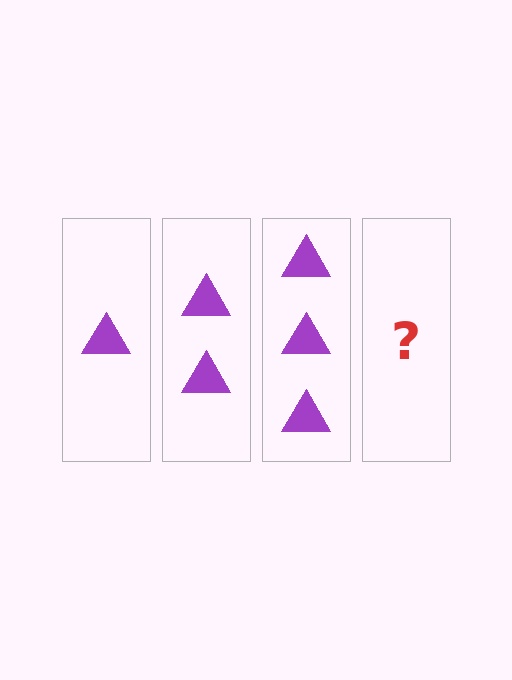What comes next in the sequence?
The next element should be 4 triangles.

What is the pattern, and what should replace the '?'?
The pattern is that each step adds one more triangle. The '?' should be 4 triangles.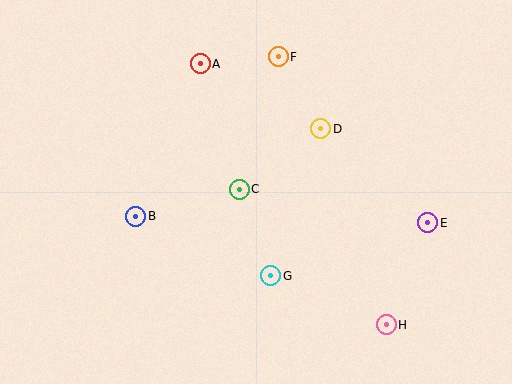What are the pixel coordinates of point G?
Point G is at (271, 276).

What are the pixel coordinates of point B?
Point B is at (136, 216).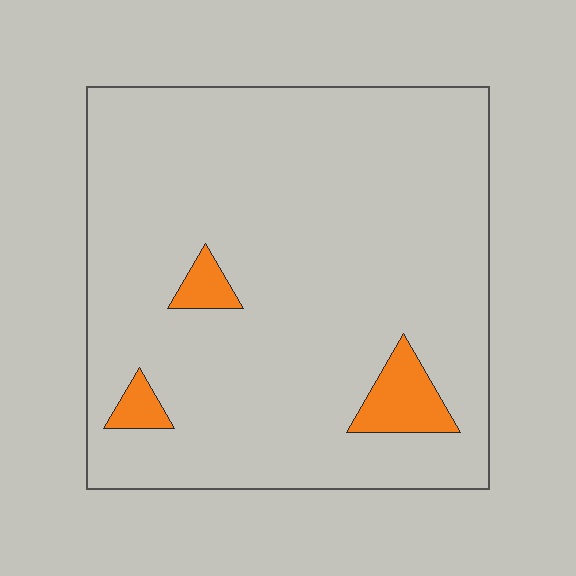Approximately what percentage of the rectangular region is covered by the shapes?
Approximately 5%.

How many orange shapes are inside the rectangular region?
3.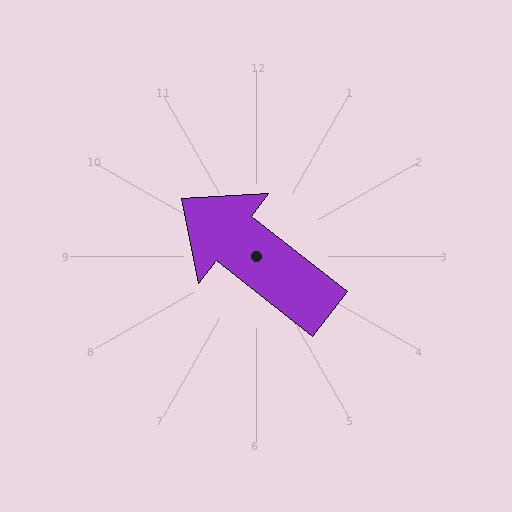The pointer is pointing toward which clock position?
Roughly 10 o'clock.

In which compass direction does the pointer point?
Northwest.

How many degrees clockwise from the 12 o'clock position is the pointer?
Approximately 308 degrees.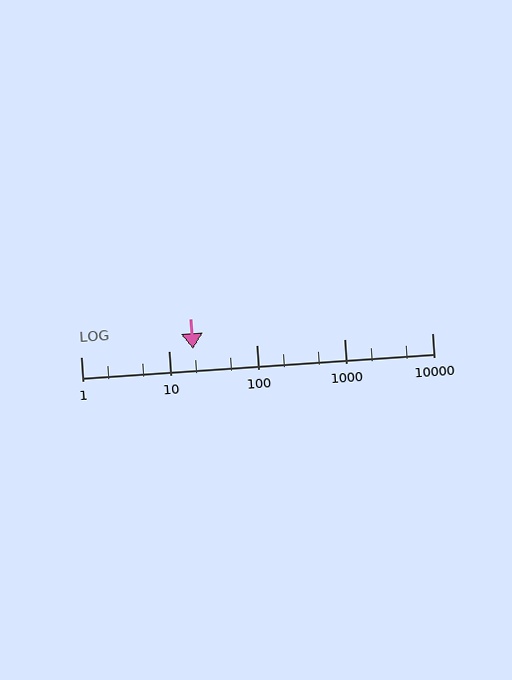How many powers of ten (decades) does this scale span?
The scale spans 4 decades, from 1 to 10000.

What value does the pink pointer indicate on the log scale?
The pointer indicates approximately 19.